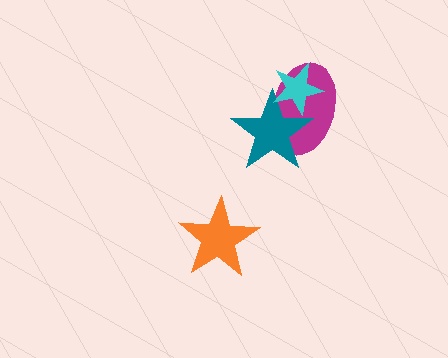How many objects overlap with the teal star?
2 objects overlap with the teal star.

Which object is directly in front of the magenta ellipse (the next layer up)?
The teal star is directly in front of the magenta ellipse.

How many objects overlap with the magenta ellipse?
2 objects overlap with the magenta ellipse.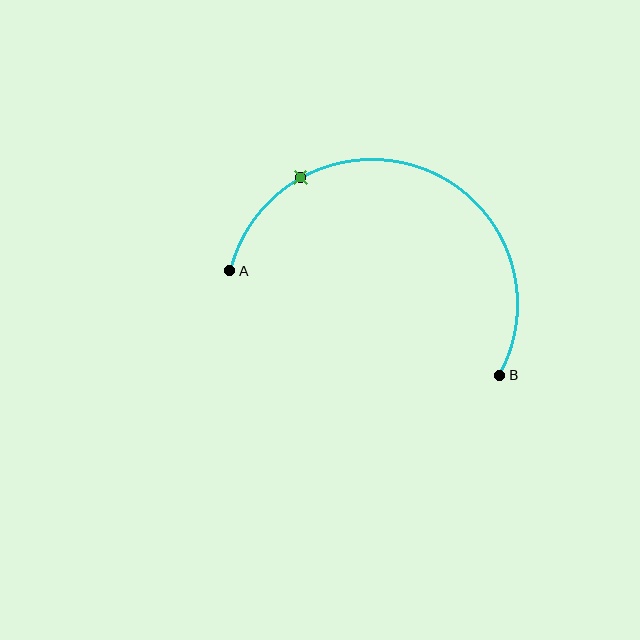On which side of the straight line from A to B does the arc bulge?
The arc bulges above the straight line connecting A and B.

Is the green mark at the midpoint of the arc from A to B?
No. The green mark lies on the arc but is closer to endpoint A. The arc midpoint would be at the point on the curve equidistant along the arc from both A and B.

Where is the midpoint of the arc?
The arc midpoint is the point on the curve farthest from the straight line joining A and B. It sits above that line.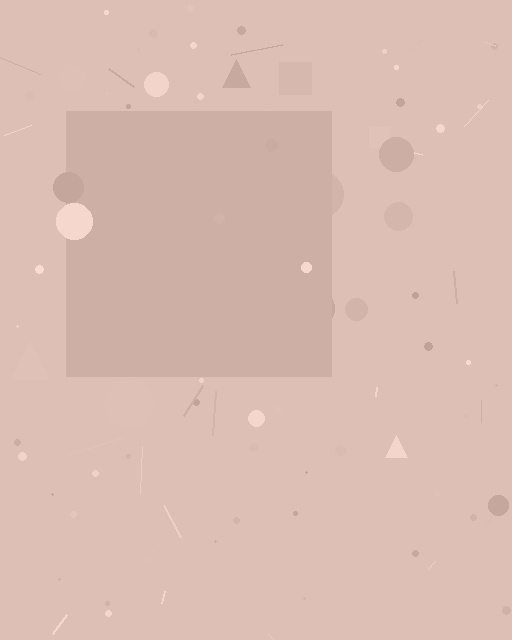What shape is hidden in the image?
A square is hidden in the image.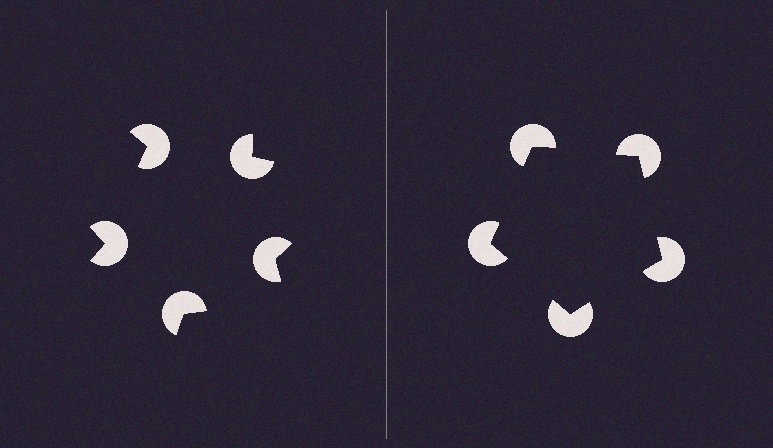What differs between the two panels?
The pac-man discs are positioned identically on both sides; only the wedge orientations differ. On the right they align to a pentagon; on the left they are misaligned.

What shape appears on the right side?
An illusory pentagon.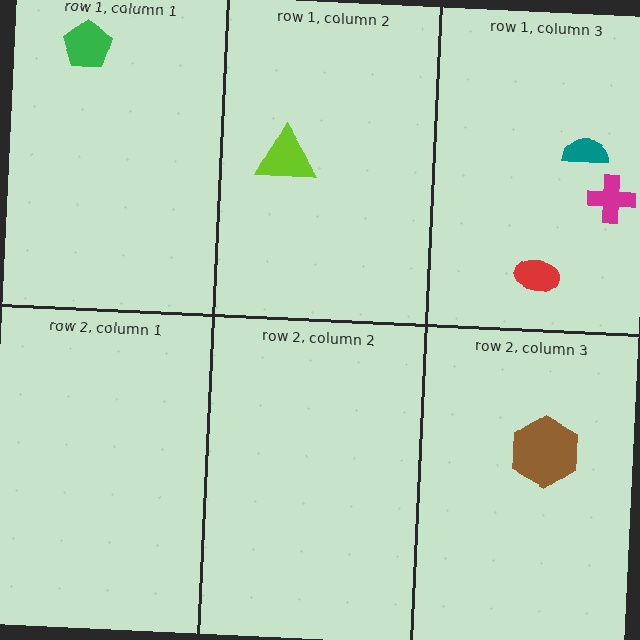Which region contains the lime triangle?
The row 1, column 2 region.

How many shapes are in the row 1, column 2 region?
1.